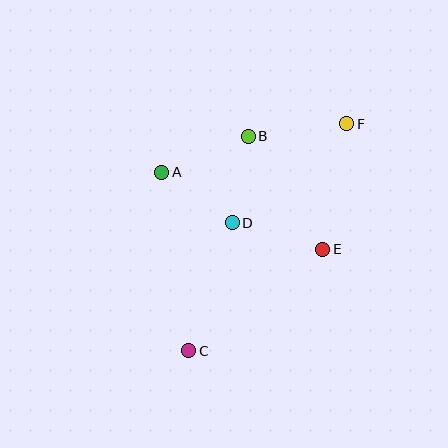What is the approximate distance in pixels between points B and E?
The distance between B and E is approximately 136 pixels.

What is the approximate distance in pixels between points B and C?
The distance between B and C is approximately 223 pixels.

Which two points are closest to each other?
Points A and D are closest to each other.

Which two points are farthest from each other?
Points C and F are farthest from each other.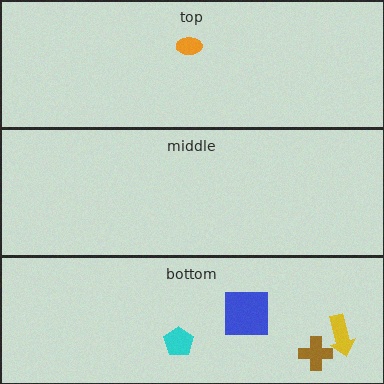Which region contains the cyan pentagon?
The bottom region.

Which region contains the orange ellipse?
The top region.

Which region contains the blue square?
The bottom region.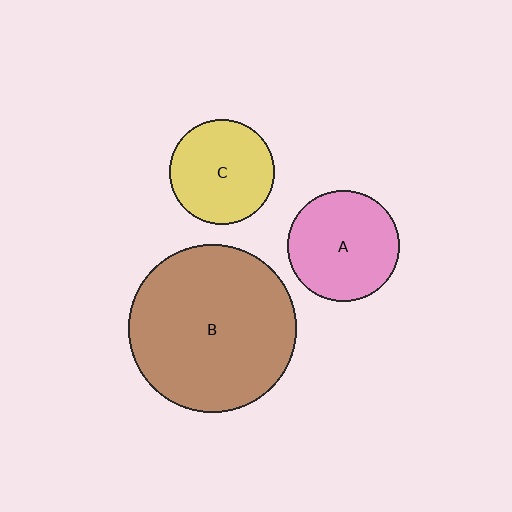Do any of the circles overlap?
No, none of the circles overlap.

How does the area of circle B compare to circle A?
Approximately 2.3 times.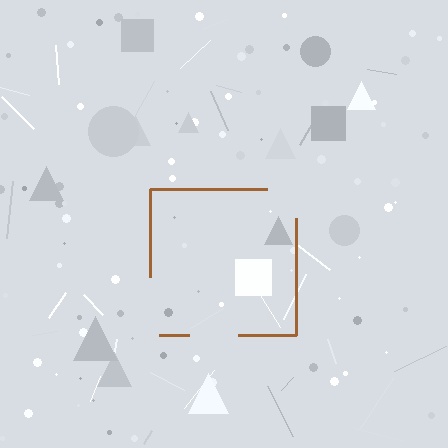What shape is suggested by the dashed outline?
The dashed outline suggests a square.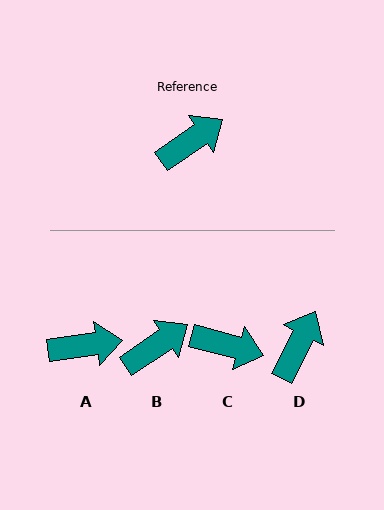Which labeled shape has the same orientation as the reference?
B.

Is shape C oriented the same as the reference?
No, it is off by about 50 degrees.